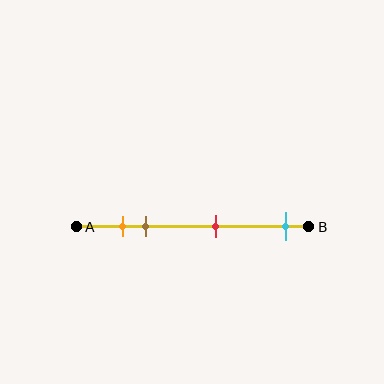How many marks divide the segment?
There are 4 marks dividing the segment.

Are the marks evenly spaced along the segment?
No, the marks are not evenly spaced.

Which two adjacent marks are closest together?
The orange and brown marks are the closest adjacent pair.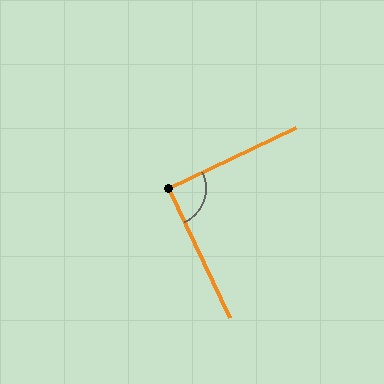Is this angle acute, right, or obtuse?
It is approximately a right angle.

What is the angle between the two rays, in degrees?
Approximately 90 degrees.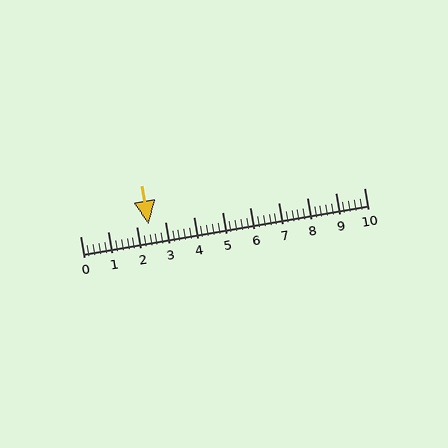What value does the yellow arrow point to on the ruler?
The yellow arrow points to approximately 2.4.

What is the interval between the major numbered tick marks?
The major tick marks are spaced 1 units apart.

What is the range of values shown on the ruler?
The ruler shows values from 0 to 10.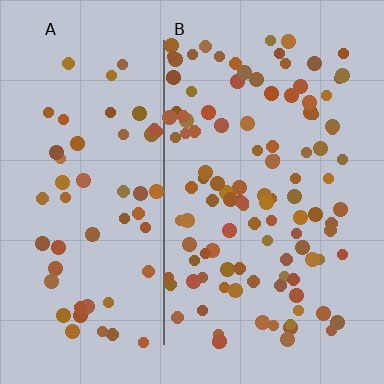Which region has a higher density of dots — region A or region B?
B (the right).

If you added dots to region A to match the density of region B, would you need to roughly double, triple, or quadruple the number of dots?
Approximately double.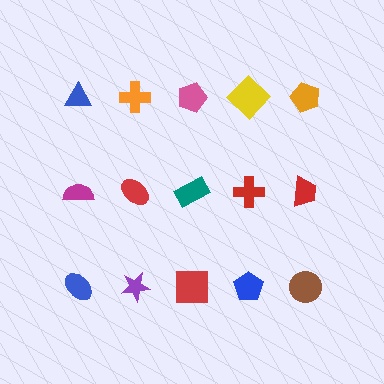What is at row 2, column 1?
A magenta semicircle.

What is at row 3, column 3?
A red square.